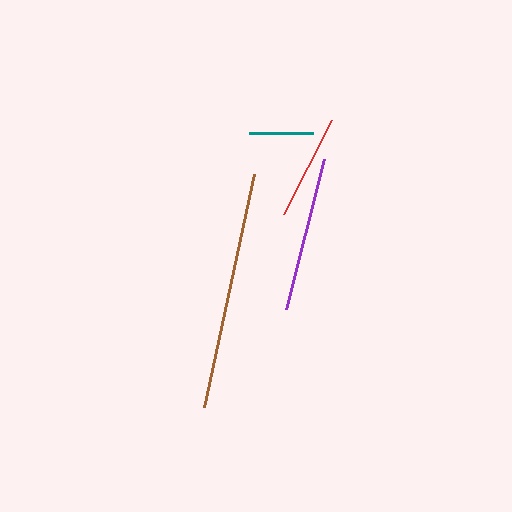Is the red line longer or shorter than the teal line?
The red line is longer than the teal line.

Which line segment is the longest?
The brown line is the longest at approximately 238 pixels.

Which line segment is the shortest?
The teal line is the shortest at approximately 64 pixels.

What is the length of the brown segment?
The brown segment is approximately 238 pixels long.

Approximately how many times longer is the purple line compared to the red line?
The purple line is approximately 1.5 times the length of the red line.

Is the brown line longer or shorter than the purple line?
The brown line is longer than the purple line.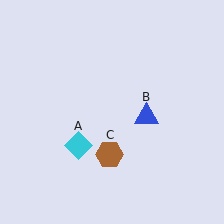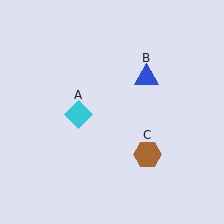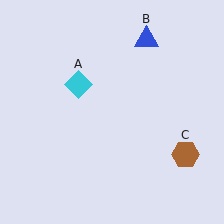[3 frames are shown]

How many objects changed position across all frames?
3 objects changed position: cyan diamond (object A), blue triangle (object B), brown hexagon (object C).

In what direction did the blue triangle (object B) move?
The blue triangle (object B) moved up.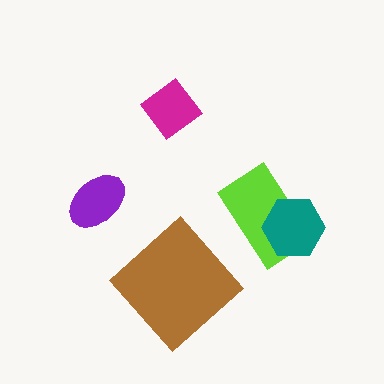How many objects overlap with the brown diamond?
0 objects overlap with the brown diamond.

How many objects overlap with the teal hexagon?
1 object overlaps with the teal hexagon.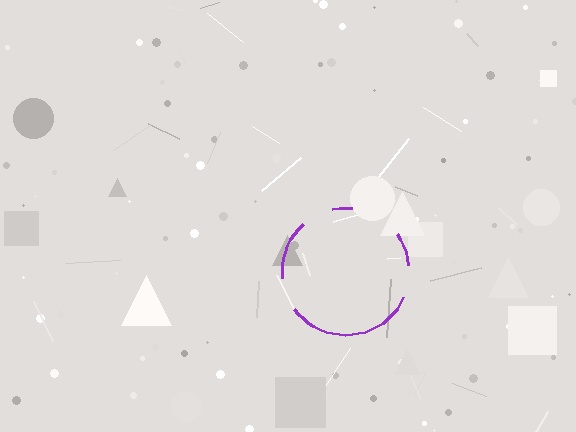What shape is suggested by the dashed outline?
The dashed outline suggests a circle.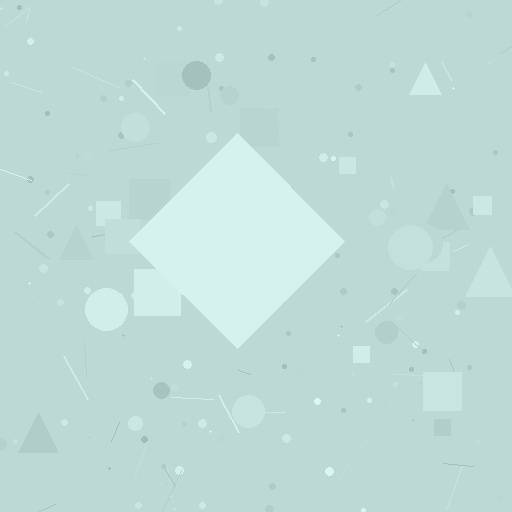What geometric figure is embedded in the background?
A diamond is embedded in the background.